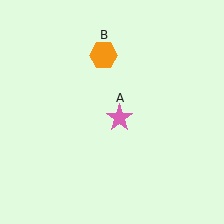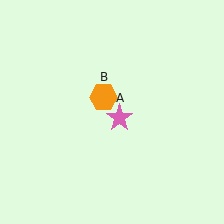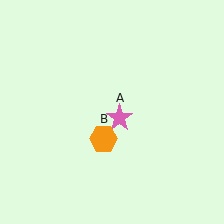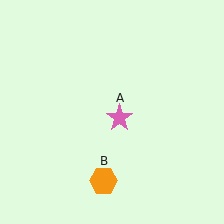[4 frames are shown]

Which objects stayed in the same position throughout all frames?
Pink star (object A) remained stationary.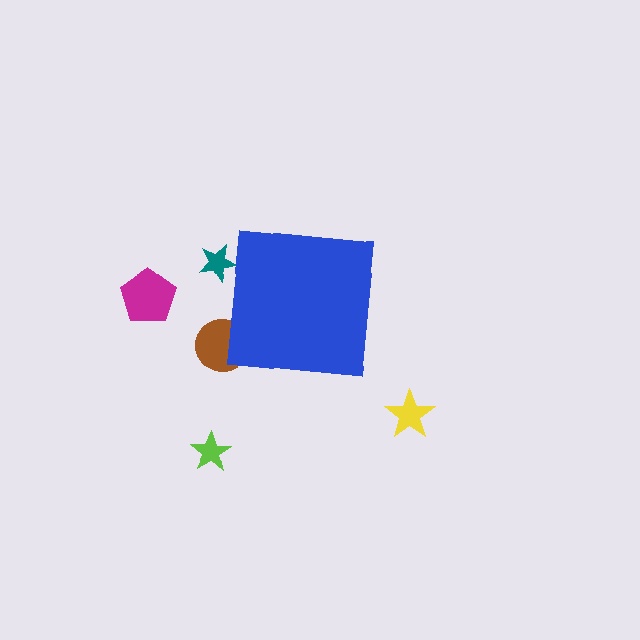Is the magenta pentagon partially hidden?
No, the magenta pentagon is fully visible.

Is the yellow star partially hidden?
No, the yellow star is fully visible.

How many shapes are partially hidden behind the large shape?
2 shapes are partially hidden.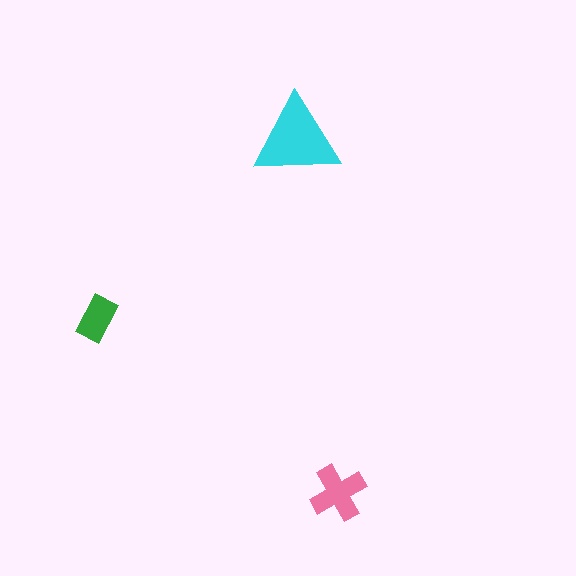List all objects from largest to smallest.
The cyan triangle, the pink cross, the green rectangle.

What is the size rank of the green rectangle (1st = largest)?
3rd.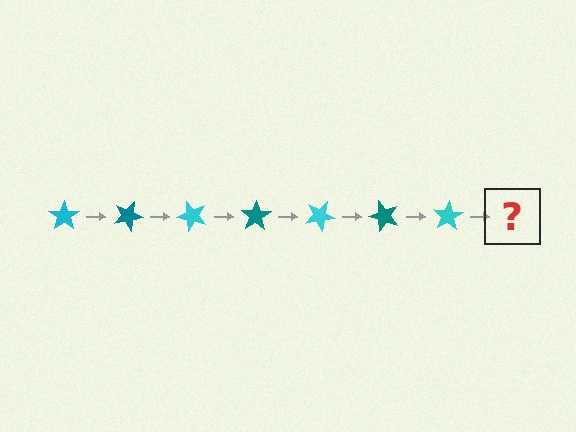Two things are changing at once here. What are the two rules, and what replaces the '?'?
The two rules are that it rotates 25 degrees each step and the color cycles through cyan and teal. The '?' should be a teal star, rotated 175 degrees from the start.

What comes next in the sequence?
The next element should be a teal star, rotated 175 degrees from the start.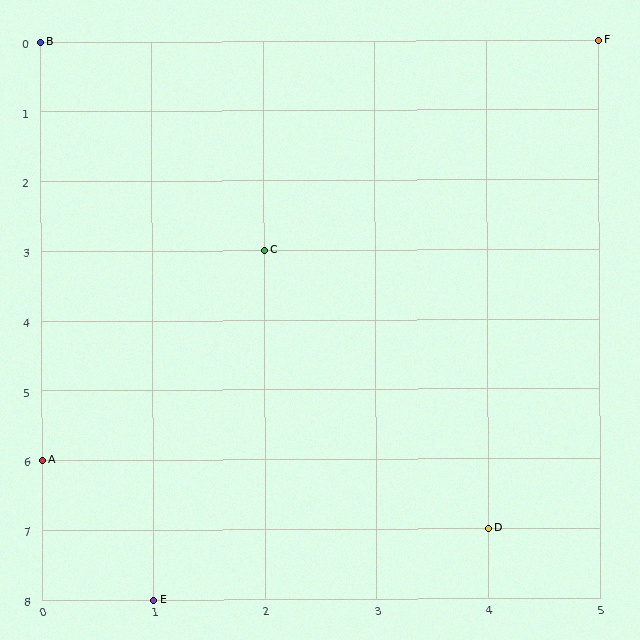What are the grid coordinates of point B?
Point B is at grid coordinates (0, 0).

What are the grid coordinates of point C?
Point C is at grid coordinates (2, 3).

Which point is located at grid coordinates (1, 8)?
Point E is at (1, 8).